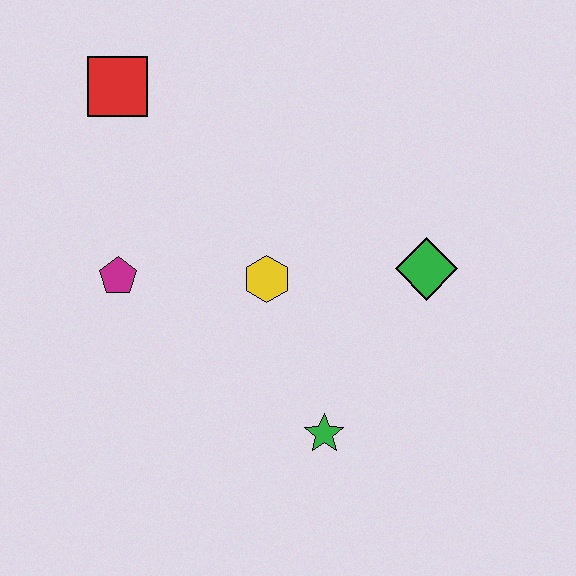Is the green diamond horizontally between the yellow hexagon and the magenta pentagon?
No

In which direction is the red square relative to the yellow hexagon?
The red square is above the yellow hexagon.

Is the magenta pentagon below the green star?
No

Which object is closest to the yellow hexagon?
The magenta pentagon is closest to the yellow hexagon.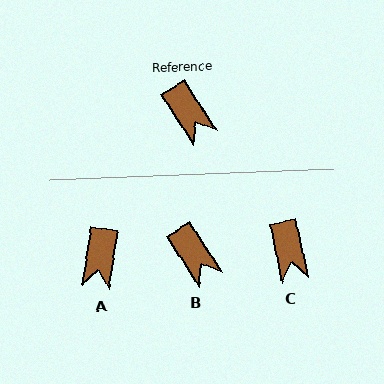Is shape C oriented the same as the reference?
No, it is off by about 21 degrees.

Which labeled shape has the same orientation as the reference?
B.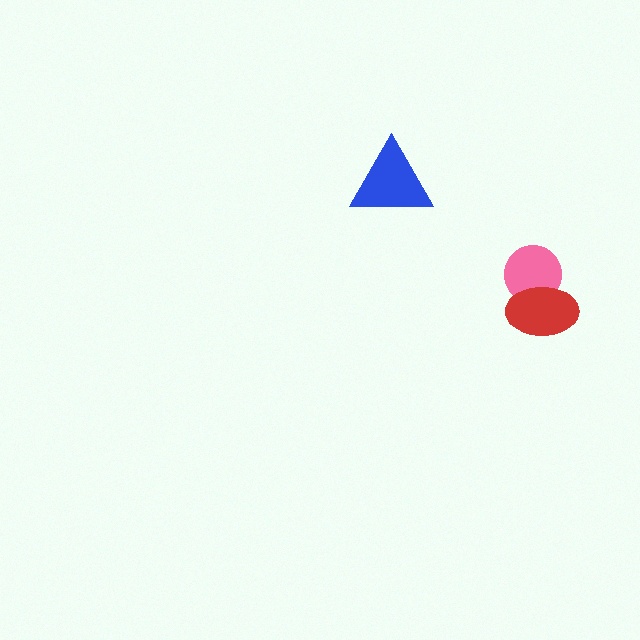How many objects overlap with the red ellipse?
1 object overlaps with the red ellipse.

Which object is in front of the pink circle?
The red ellipse is in front of the pink circle.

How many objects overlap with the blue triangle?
0 objects overlap with the blue triangle.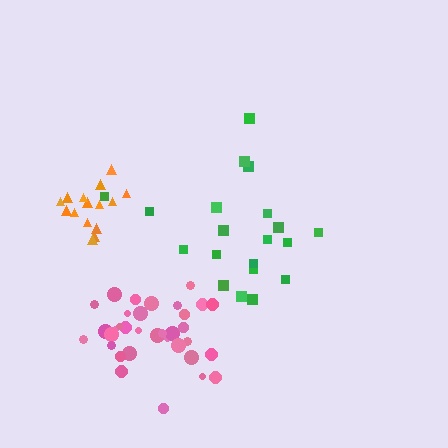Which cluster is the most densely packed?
Orange.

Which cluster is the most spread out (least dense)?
Green.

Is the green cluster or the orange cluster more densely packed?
Orange.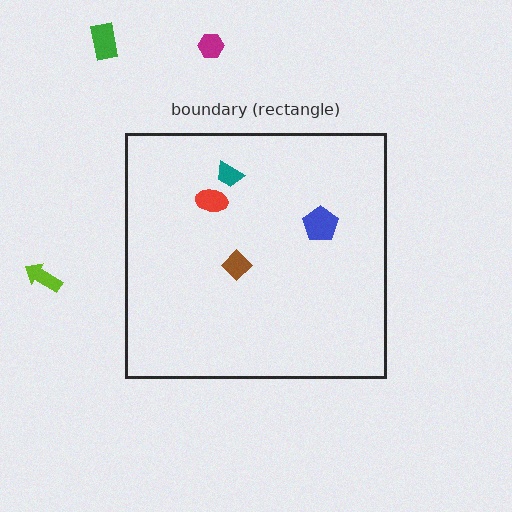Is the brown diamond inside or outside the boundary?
Inside.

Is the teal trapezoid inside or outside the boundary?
Inside.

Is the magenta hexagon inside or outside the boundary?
Outside.